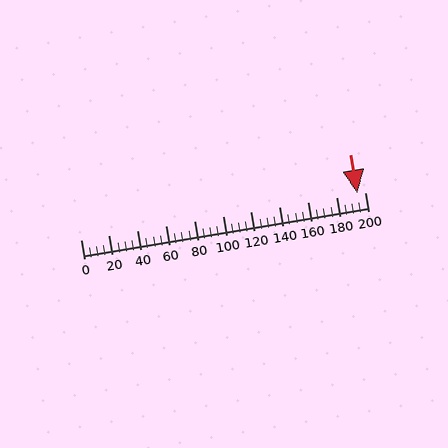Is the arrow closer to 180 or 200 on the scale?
The arrow is closer to 200.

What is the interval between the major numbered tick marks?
The major tick marks are spaced 20 units apart.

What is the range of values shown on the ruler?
The ruler shows values from 0 to 200.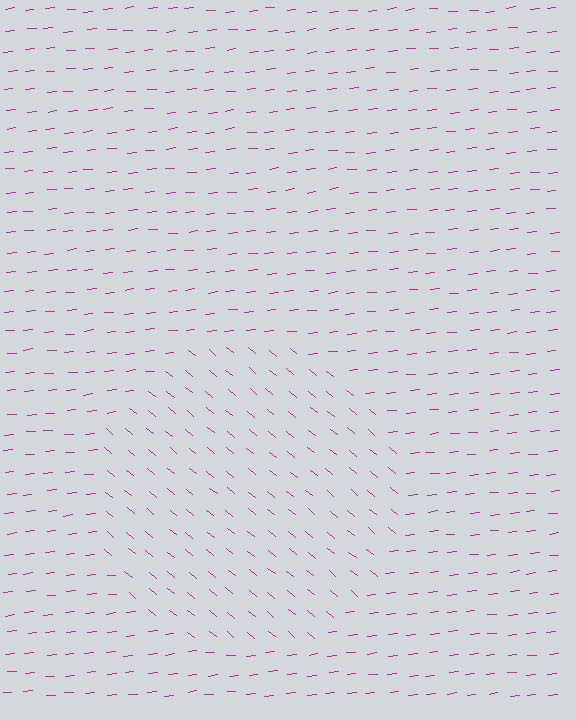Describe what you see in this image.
The image is filled with small magenta line segments. A circle region in the image has lines oriented differently from the surrounding lines, creating a visible texture boundary.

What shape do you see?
I see a circle.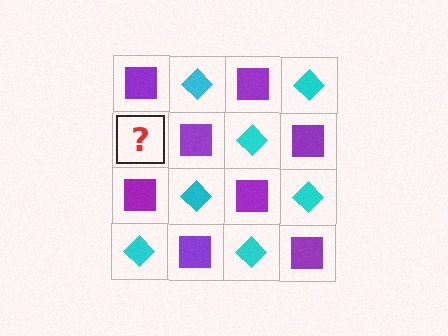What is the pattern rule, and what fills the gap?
The rule is that it alternates purple square and cyan diamond in a checkerboard pattern. The gap should be filled with a cyan diamond.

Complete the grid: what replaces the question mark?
The question mark should be replaced with a cyan diamond.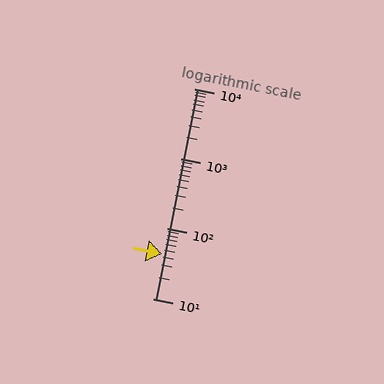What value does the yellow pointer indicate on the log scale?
The pointer indicates approximately 44.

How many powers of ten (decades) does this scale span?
The scale spans 3 decades, from 10 to 10000.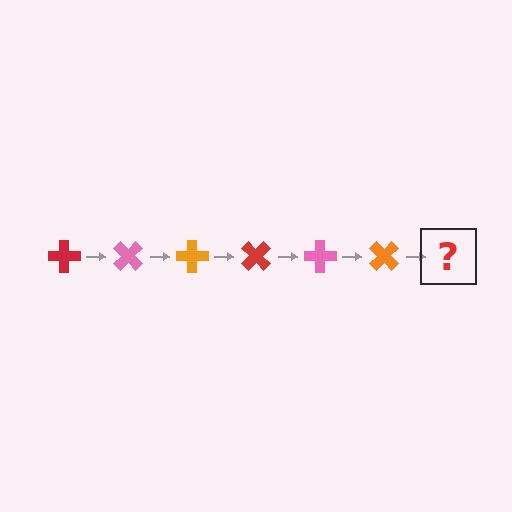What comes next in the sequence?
The next element should be a red cross, rotated 270 degrees from the start.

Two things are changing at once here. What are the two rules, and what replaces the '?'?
The two rules are that it rotates 45 degrees each step and the color cycles through red, pink, and orange. The '?' should be a red cross, rotated 270 degrees from the start.